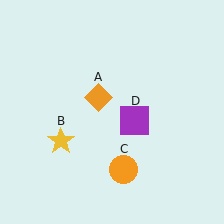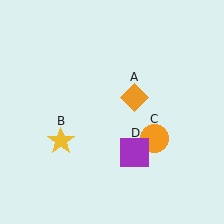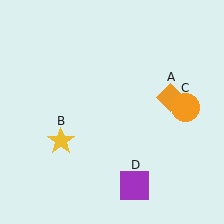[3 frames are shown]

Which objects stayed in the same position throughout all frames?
Yellow star (object B) remained stationary.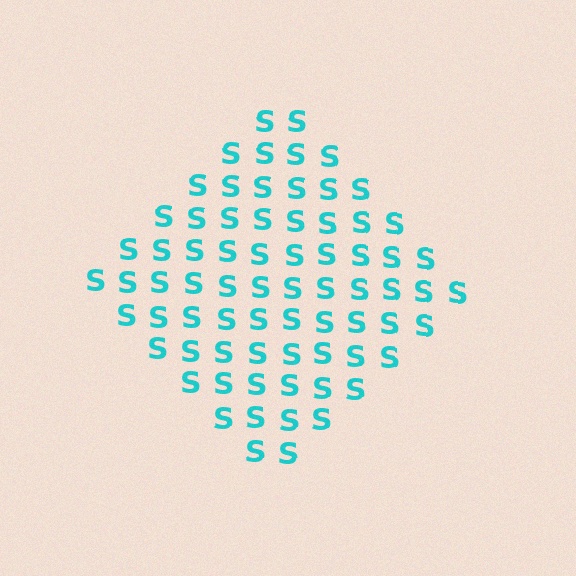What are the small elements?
The small elements are letter S's.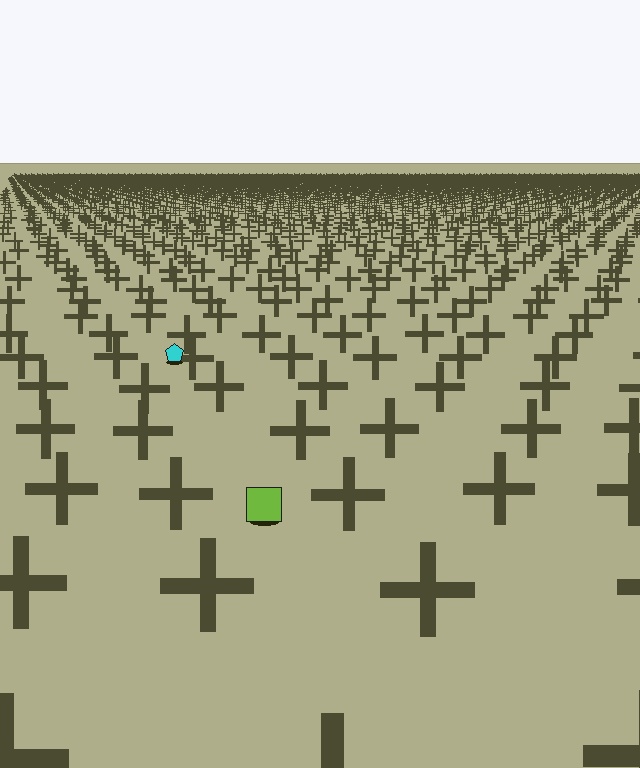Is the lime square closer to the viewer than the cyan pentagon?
Yes. The lime square is closer — you can tell from the texture gradient: the ground texture is coarser near it.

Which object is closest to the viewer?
The lime square is closest. The texture marks near it are larger and more spread out.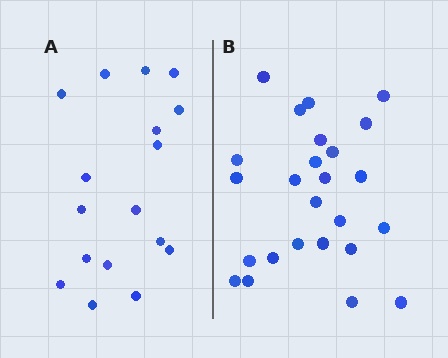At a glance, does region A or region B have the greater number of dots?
Region B (the right region) has more dots.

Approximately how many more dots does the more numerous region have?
Region B has roughly 8 or so more dots than region A.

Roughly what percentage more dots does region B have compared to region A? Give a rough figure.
About 45% more.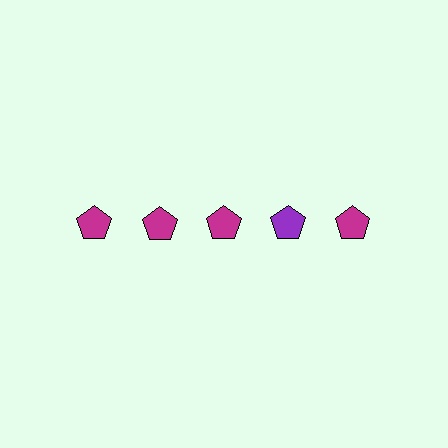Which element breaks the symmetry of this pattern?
The purple pentagon in the top row, second from right column breaks the symmetry. All other shapes are magenta pentagons.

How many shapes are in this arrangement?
There are 5 shapes arranged in a grid pattern.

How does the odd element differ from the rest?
It has a different color: purple instead of magenta.